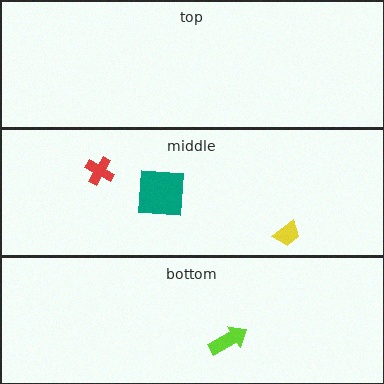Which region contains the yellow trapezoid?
The middle region.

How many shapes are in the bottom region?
1.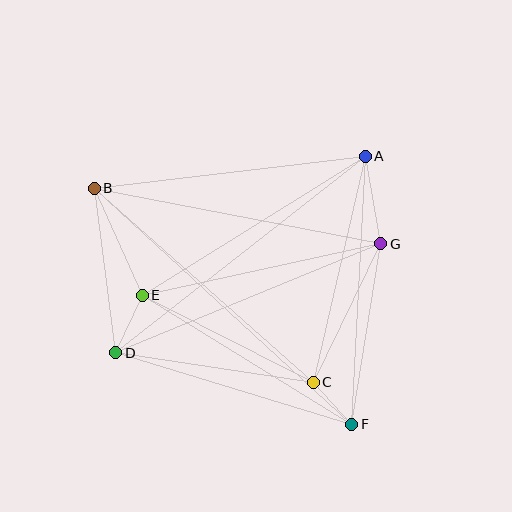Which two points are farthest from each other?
Points B and F are farthest from each other.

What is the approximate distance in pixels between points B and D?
The distance between B and D is approximately 166 pixels.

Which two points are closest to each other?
Points C and F are closest to each other.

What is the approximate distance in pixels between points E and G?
The distance between E and G is approximately 244 pixels.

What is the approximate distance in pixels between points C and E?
The distance between C and E is approximately 192 pixels.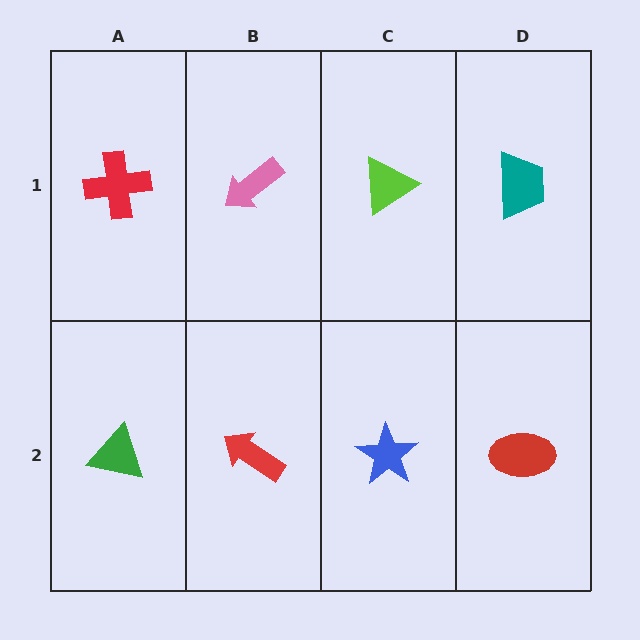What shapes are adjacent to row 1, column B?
A red arrow (row 2, column B), a red cross (row 1, column A), a lime triangle (row 1, column C).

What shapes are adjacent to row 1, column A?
A green triangle (row 2, column A), a pink arrow (row 1, column B).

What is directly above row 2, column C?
A lime triangle.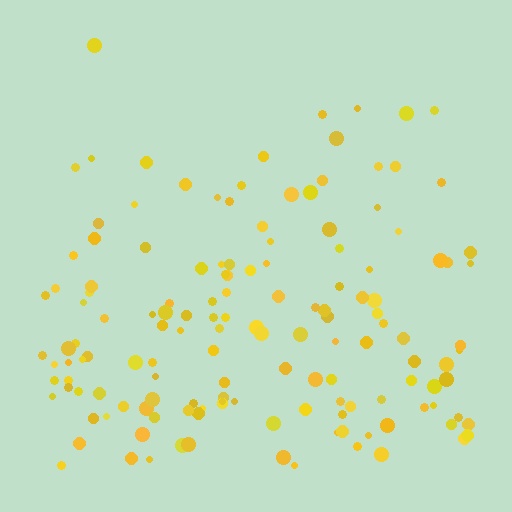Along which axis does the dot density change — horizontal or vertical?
Vertical.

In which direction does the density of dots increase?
From top to bottom, with the bottom side densest.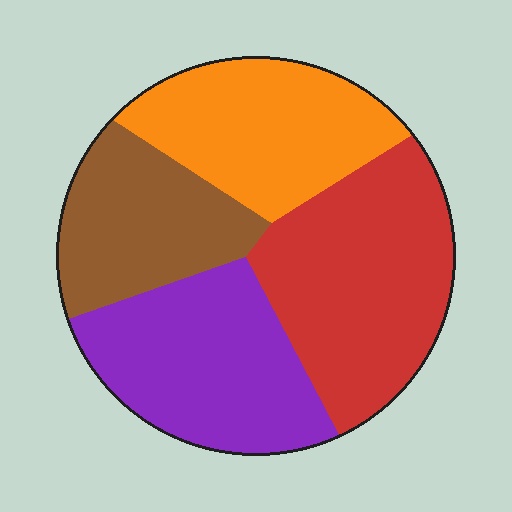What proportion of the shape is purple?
Purple covers about 25% of the shape.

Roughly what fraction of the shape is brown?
Brown covers about 20% of the shape.